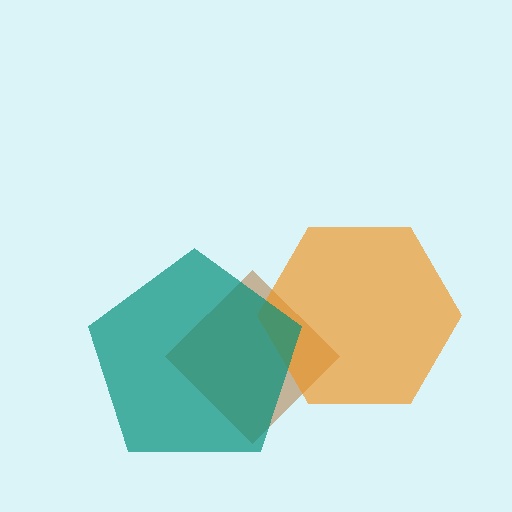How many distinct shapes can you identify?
There are 3 distinct shapes: a brown diamond, an orange hexagon, a teal pentagon.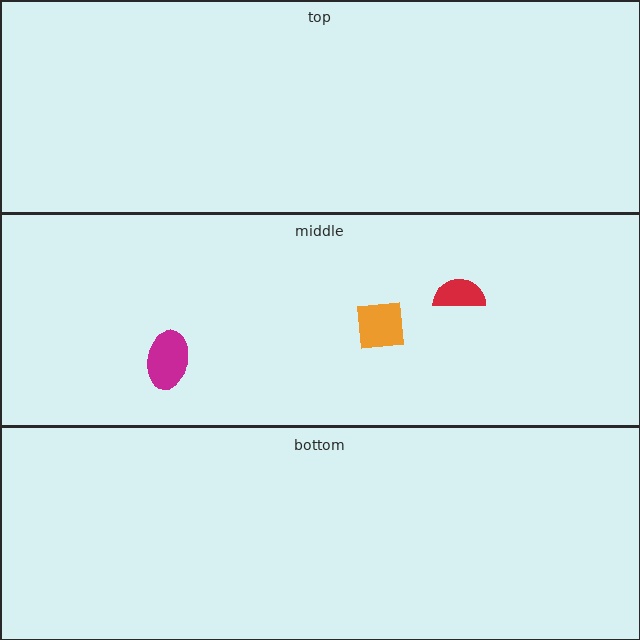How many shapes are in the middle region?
3.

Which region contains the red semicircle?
The middle region.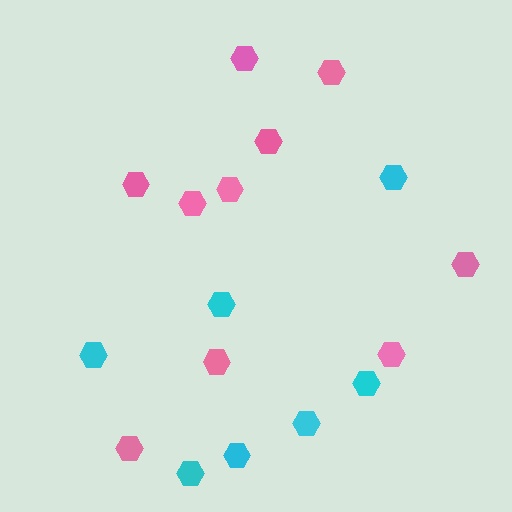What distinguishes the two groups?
There are 2 groups: one group of pink hexagons (10) and one group of cyan hexagons (7).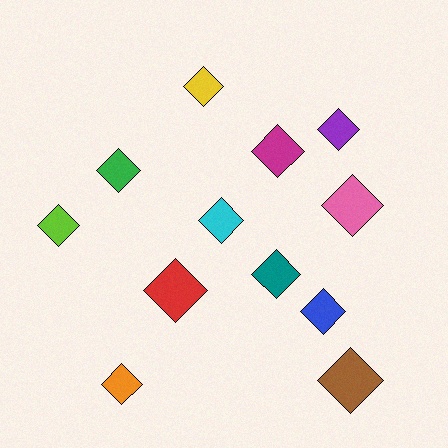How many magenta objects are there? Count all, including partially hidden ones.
There is 1 magenta object.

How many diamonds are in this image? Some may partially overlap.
There are 12 diamonds.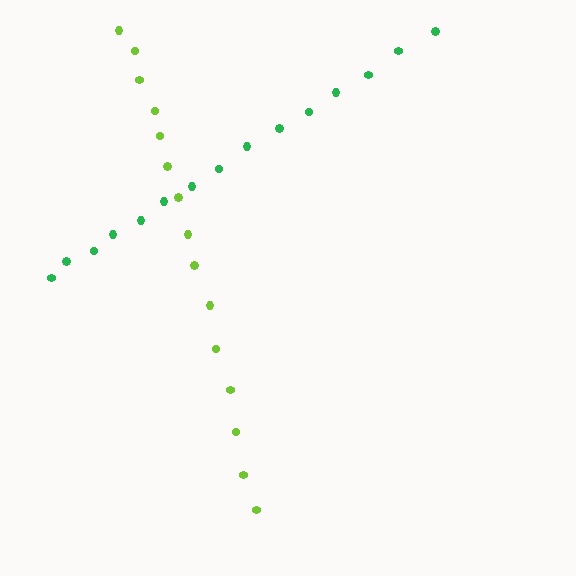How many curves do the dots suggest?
There are 2 distinct paths.